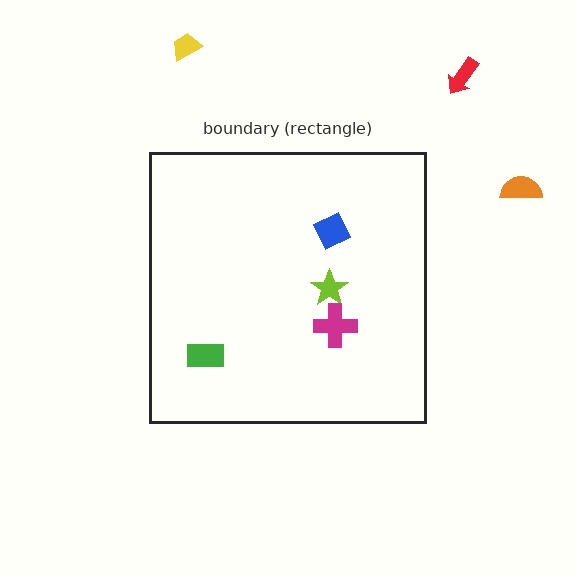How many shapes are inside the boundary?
4 inside, 3 outside.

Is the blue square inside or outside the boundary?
Inside.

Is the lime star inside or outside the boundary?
Inside.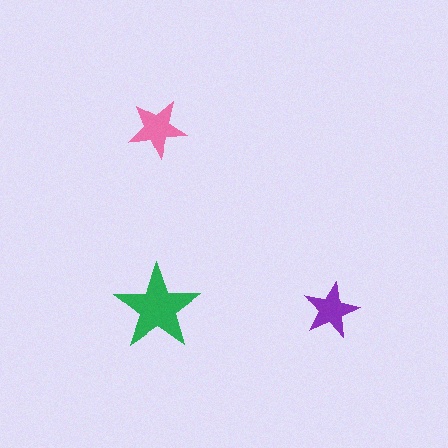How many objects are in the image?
There are 3 objects in the image.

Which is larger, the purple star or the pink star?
The pink one.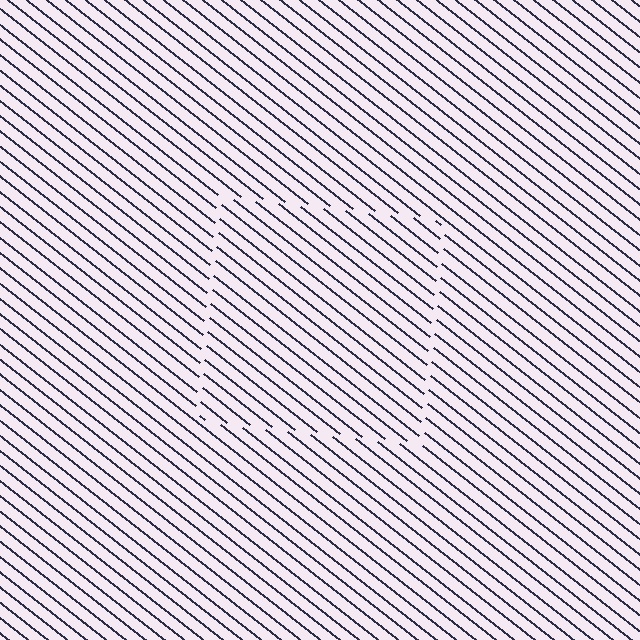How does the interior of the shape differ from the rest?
The interior of the shape contains the same grating, shifted by half a period — the contour is defined by the phase discontinuity where line-ends from the inner and outer gratings abut.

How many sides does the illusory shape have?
4 sides — the line-ends trace a square.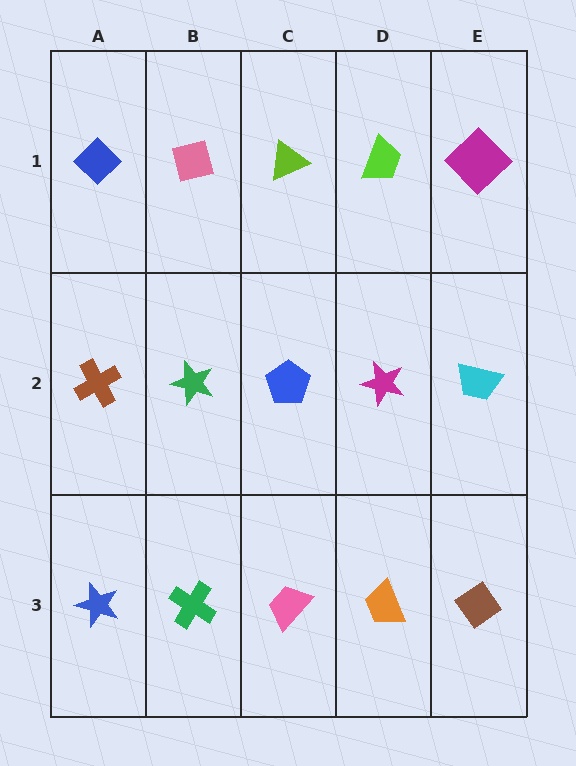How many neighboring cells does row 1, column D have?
3.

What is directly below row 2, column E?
A brown diamond.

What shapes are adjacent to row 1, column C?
A blue pentagon (row 2, column C), a pink square (row 1, column B), a lime trapezoid (row 1, column D).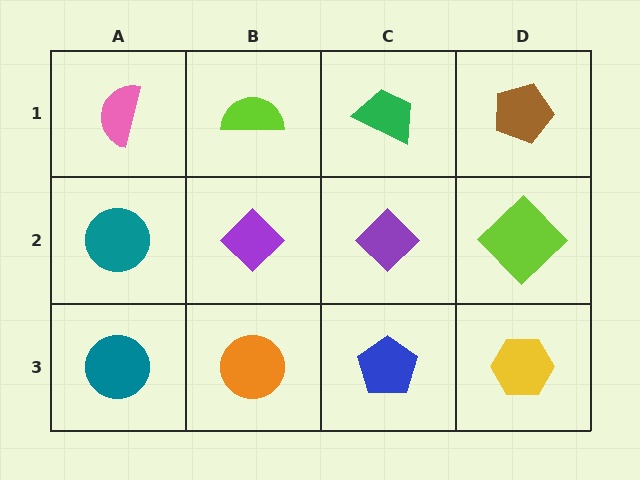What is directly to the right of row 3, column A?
An orange circle.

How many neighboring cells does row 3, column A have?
2.